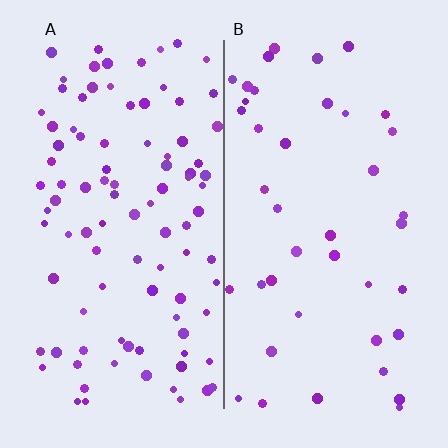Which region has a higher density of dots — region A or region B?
A (the left).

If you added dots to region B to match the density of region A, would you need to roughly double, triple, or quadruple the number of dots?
Approximately double.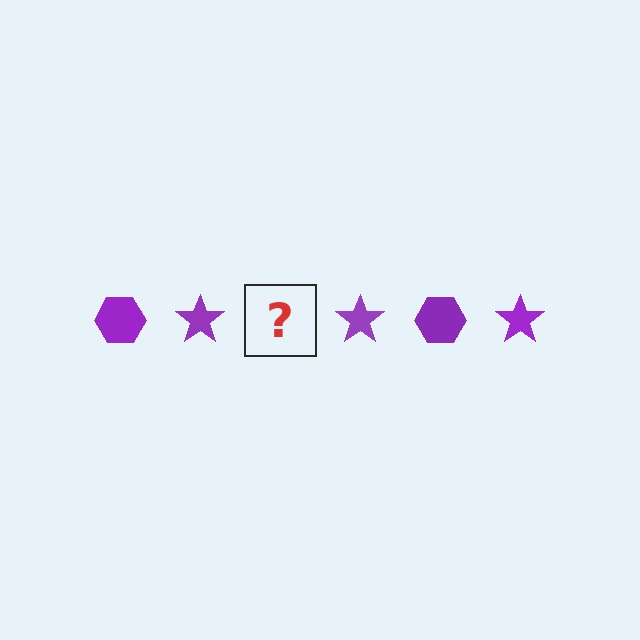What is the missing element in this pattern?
The missing element is a purple hexagon.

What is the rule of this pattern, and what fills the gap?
The rule is that the pattern cycles through hexagon, star shapes in purple. The gap should be filled with a purple hexagon.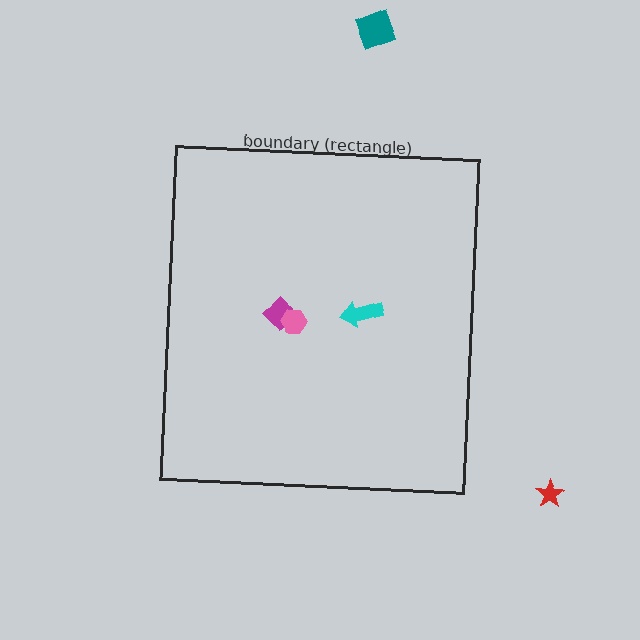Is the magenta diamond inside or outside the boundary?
Inside.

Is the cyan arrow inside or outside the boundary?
Inside.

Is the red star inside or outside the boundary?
Outside.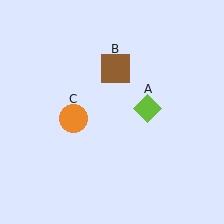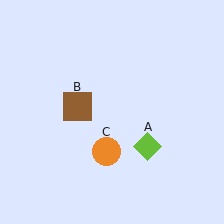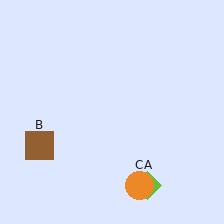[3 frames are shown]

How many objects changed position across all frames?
3 objects changed position: lime diamond (object A), brown square (object B), orange circle (object C).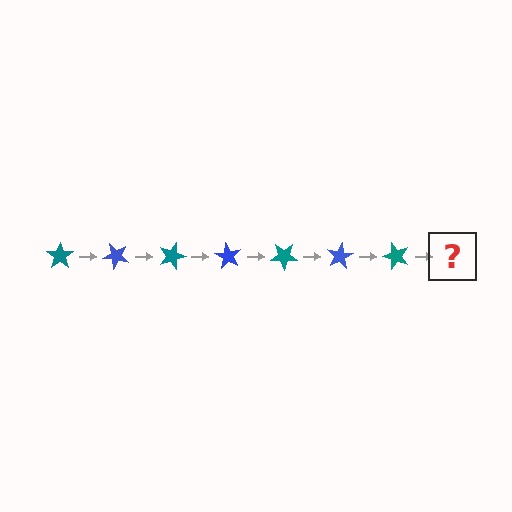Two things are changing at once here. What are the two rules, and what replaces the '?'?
The two rules are that it rotates 45 degrees each step and the color cycles through teal and blue. The '?' should be a blue star, rotated 315 degrees from the start.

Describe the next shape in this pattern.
It should be a blue star, rotated 315 degrees from the start.